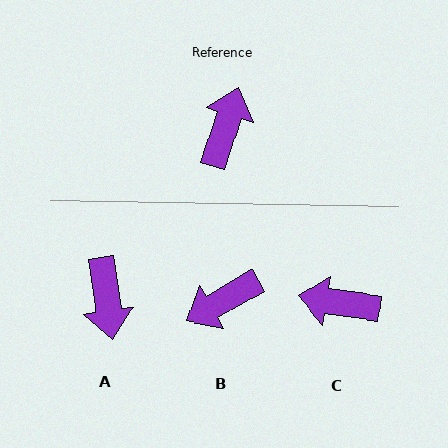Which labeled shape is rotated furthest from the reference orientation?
A, about 154 degrees away.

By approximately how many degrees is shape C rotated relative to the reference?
Approximately 100 degrees counter-clockwise.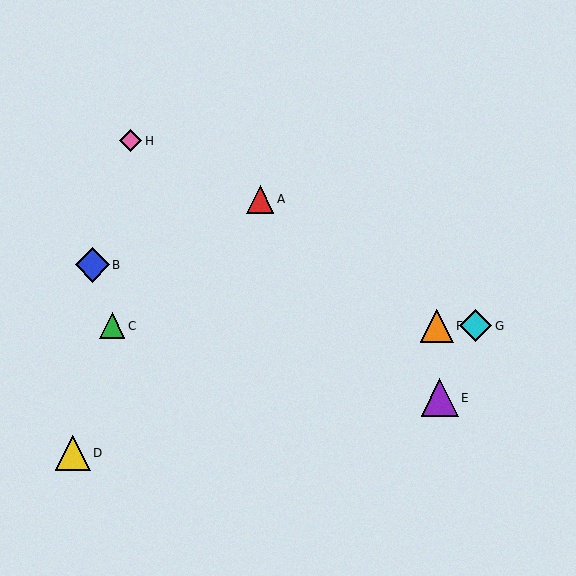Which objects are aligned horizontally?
Objects C, F, G are aligned horizontally.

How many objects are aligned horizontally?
3 objects (C, F, G) are aligned horizontally.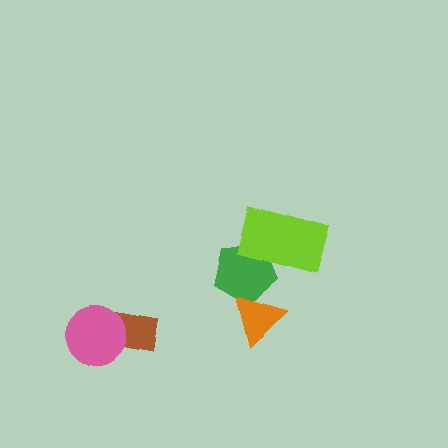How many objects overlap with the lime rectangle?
1 object overlaps with the lime rectangle.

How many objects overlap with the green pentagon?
2 objects overlap with the green pentagon.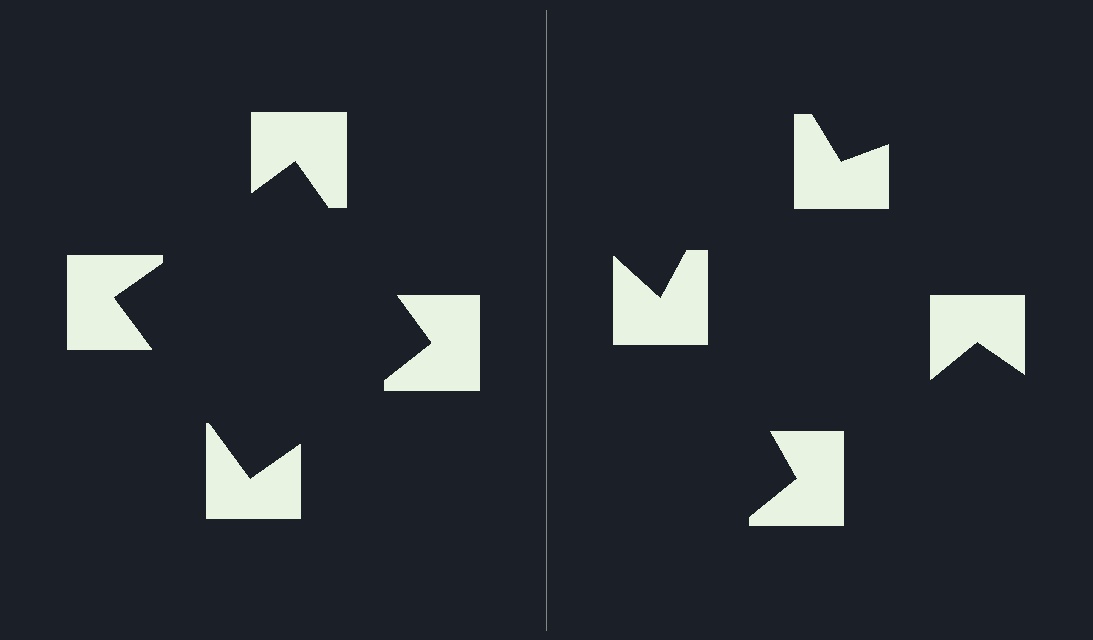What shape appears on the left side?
An illusory square.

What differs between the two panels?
The notched squares are positioned identically on both sides; only the wedge orientations differ. On the left they align to a square; on the right they are misaligned.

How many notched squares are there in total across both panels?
8 — 4 on each side.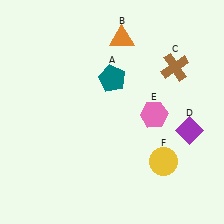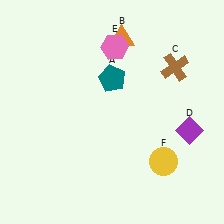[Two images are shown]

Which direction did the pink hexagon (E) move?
The pink hexagon (E) moved up.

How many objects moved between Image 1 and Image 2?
1 object moved between the two images.